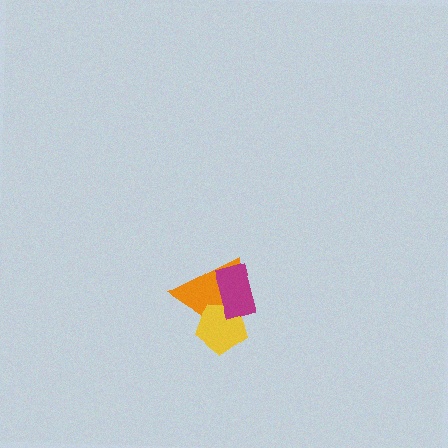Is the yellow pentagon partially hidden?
Yes, it is partially covered by another shape.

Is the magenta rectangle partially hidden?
No, no other shape covers it.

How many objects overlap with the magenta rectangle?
2 objects overlap with the magenta rectangle.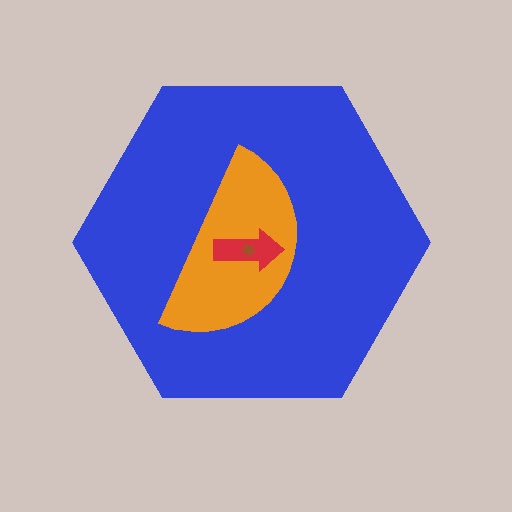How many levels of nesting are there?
4.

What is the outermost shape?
The blue hexagon.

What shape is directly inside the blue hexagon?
The orange semicircle.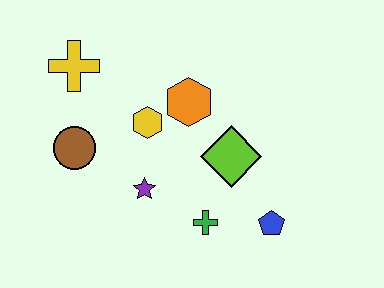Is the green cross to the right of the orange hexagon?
Yes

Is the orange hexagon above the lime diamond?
Yes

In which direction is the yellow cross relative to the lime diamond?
The yellow cross is to the left of the lime diamond.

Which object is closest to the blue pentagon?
The green cross is closest to the blue pentagon.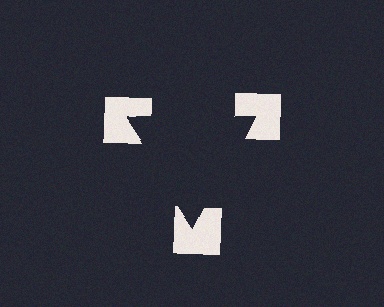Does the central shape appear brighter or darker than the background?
It typically appears slightly darker than the background, even though no actual brightness change is drawn.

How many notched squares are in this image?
There are 3 — one at each vertex of the illusory triangle.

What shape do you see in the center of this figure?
An illusory triangle — its edges are inferred from the aligned wedge cuts in the notched squares, not physically drawn.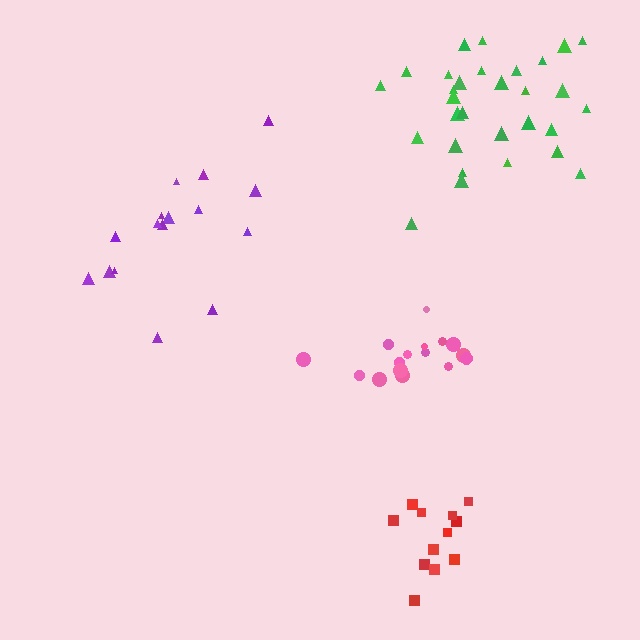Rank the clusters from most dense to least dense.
pink, red, green, purple.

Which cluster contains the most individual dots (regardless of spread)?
Green (30).